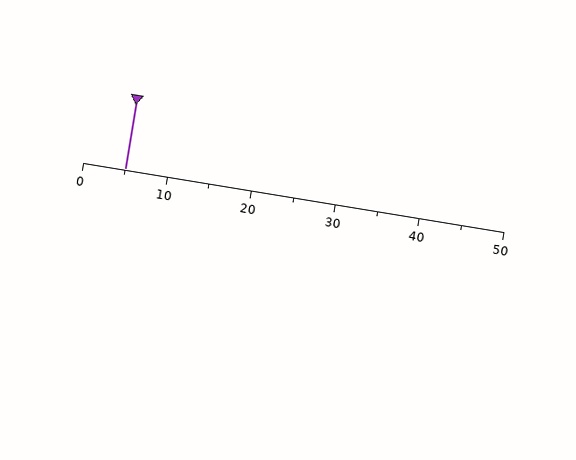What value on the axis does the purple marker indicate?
The marker indicates approximately 5.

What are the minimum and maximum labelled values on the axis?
The axis runs from 0 to 50.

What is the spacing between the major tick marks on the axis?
The major ticks are spaced 10 apart.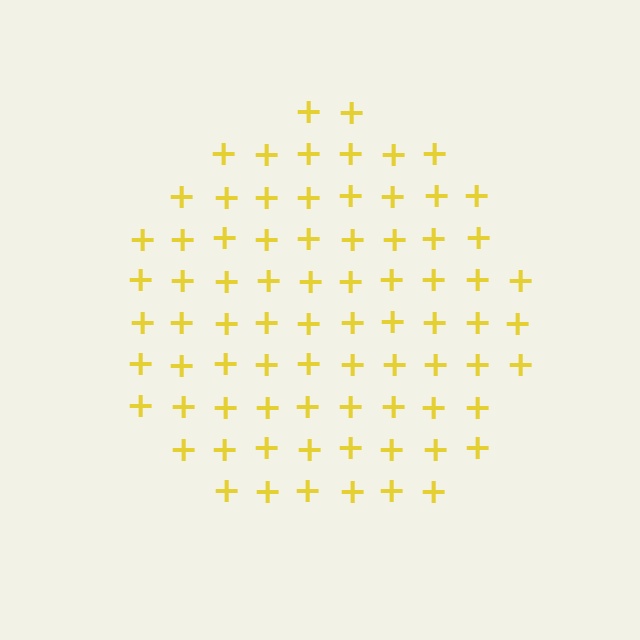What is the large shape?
The large shape is a circle.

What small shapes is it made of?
It is made of small plus signs.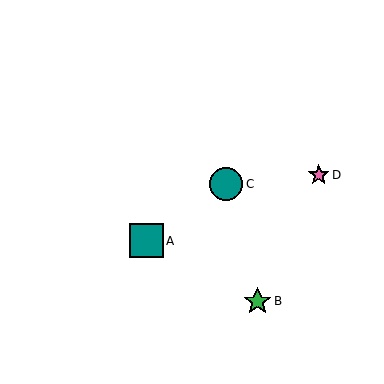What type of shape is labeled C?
Shape C is a teal circle.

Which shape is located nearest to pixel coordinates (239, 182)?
The teal circle (labeled C) at (226, 184) is nearest to that location.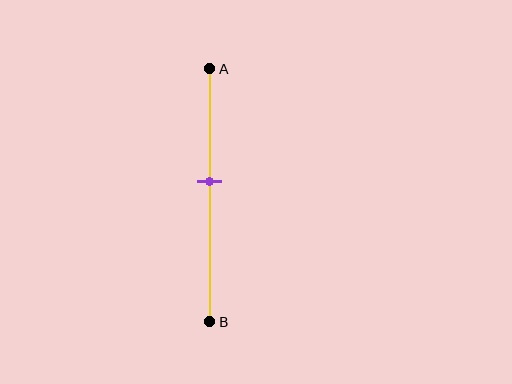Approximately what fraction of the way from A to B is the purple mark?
The purple mark is approximately 45% of the way from A to B.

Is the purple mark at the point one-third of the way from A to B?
No, the mark is at about 45% from A, not at the 33% one-third point.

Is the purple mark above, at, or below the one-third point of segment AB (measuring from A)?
The purple mark is below the one-third point of segment AB.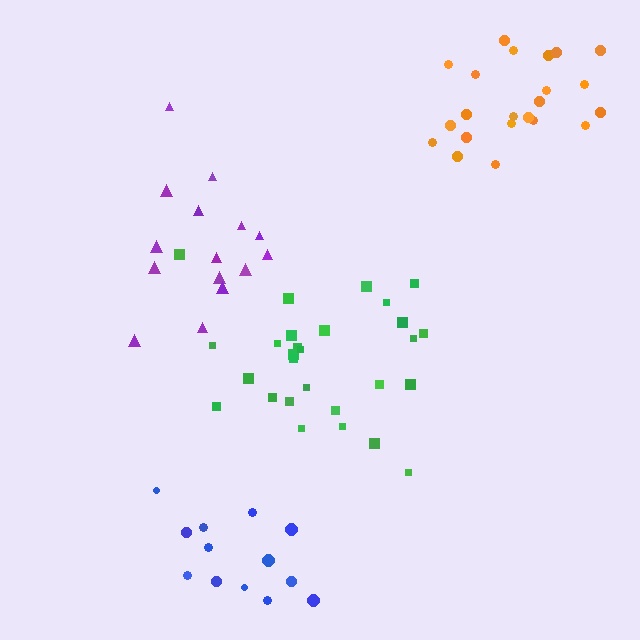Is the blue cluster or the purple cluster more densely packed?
Blue.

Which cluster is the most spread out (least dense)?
Purple.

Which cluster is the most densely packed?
Orange.